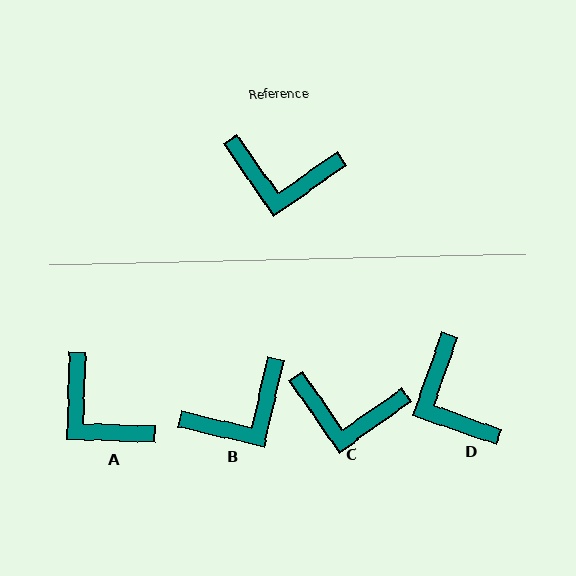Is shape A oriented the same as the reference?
No, it is off by about 37 degrees.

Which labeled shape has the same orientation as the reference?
C.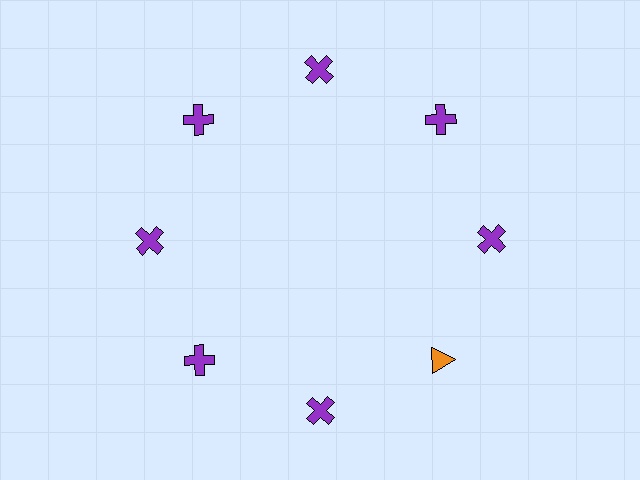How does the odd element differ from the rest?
It differs in both color (orange instead of purple) and shape (triangle instead of cross).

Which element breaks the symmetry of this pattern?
The orange triangle at roughly the 4 o'clock position breaks the symmetry. All other shapes are purple crosses.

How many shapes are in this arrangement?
There are 8 shapes arranged in a ring pattern.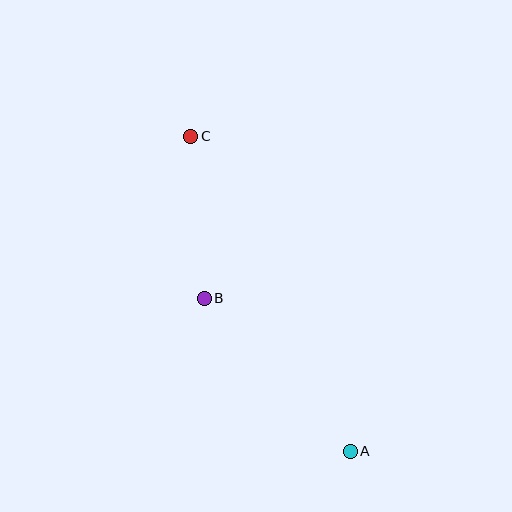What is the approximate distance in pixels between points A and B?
The distance between A and B is approximately 212 pixels.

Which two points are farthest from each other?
Points A and C are farthest from each other.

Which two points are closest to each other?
Points B and C are closest to each other.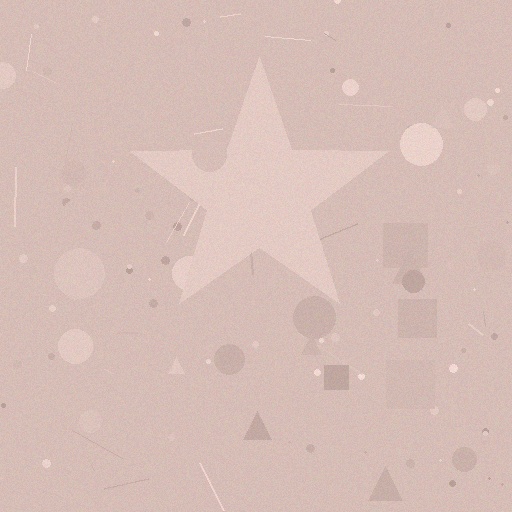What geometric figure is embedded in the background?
A star is embedded in the background.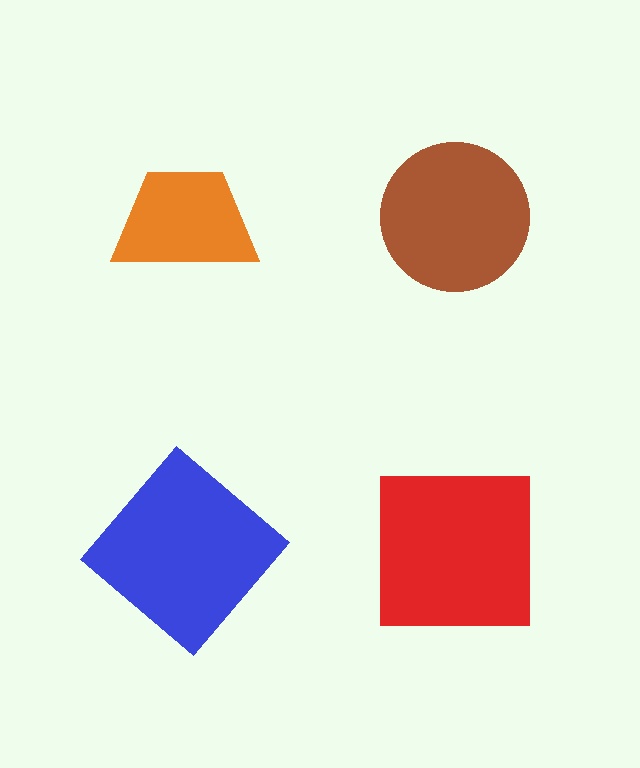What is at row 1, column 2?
A brown circle.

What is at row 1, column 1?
An orange trapezoid.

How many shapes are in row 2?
2 shapes.